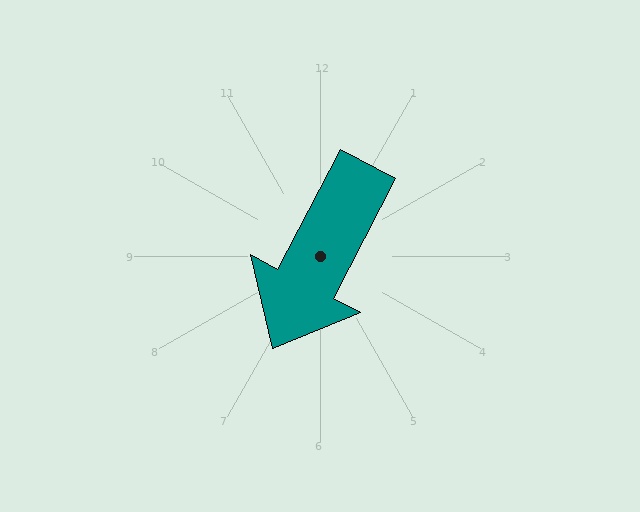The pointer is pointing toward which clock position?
Roughly 7 o'clock.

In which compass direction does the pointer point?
Southwest.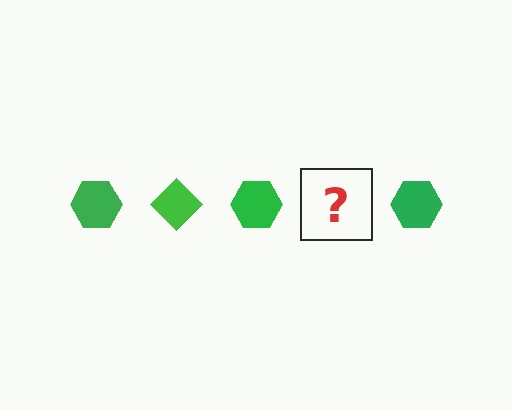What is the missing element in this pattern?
The missing element is a green diamond.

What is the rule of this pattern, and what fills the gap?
The rule is that the pattern cycles through hexagon, diamond shapes in green. The gap should be filled with a green diamond.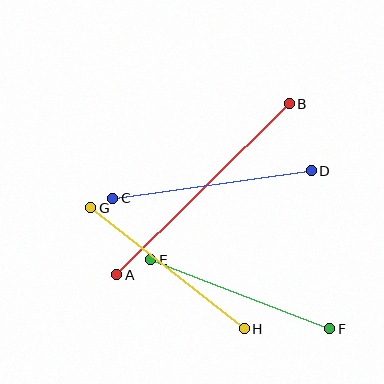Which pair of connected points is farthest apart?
Points A and B are farthest apart.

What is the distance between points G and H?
The distance is approximately 196 pixels.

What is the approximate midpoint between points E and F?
The midpoint is at approximately (240, 294) pixels.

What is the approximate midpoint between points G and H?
The midpoint is at approximately (167, 268) pixels.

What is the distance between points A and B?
The distance is approximately 243 pixels.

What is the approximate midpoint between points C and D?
The midpoint is at approximately (212, 185) pixels.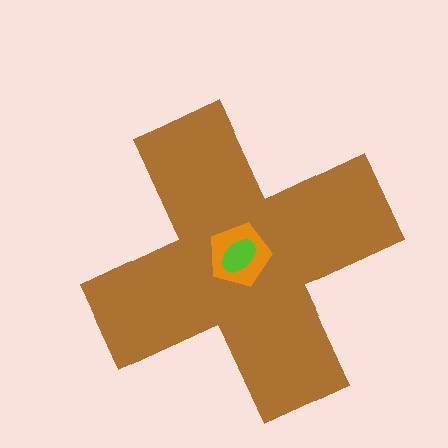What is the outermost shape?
The brown cross.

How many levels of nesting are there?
3.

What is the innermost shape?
The lime ellipse.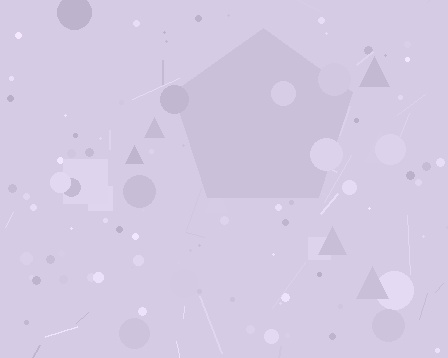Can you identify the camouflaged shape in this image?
The camouflaged shape is a pentagon.